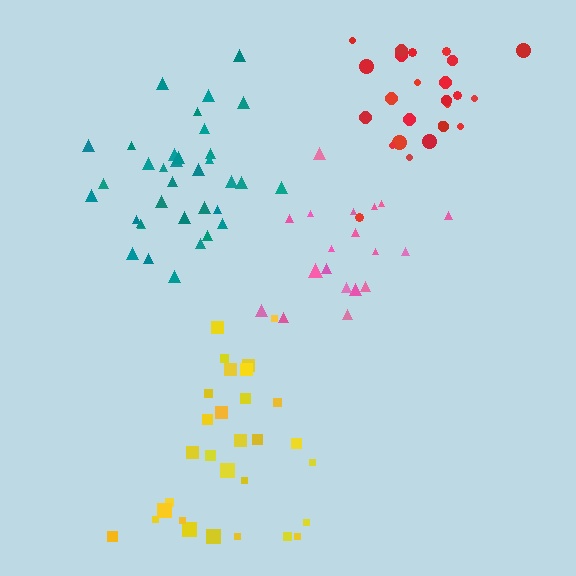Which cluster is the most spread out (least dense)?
Yellow.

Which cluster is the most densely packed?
Teal.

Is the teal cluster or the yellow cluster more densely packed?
Teal.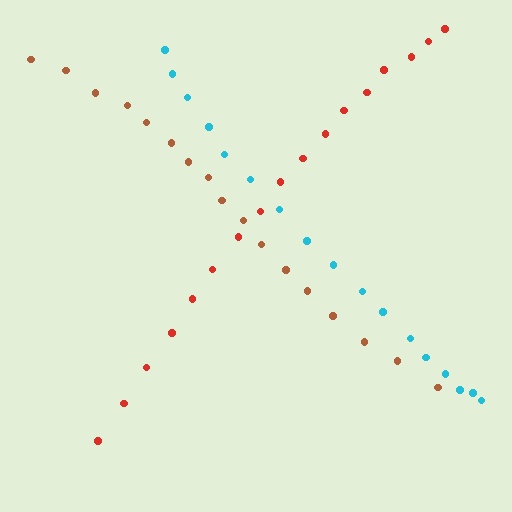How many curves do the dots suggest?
There are 3 distinct paths.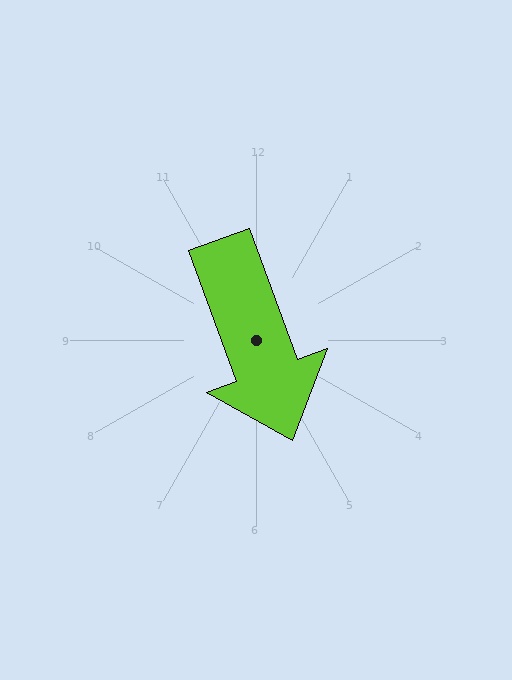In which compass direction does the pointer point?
South.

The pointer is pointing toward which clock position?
Roughly 5 o'clock.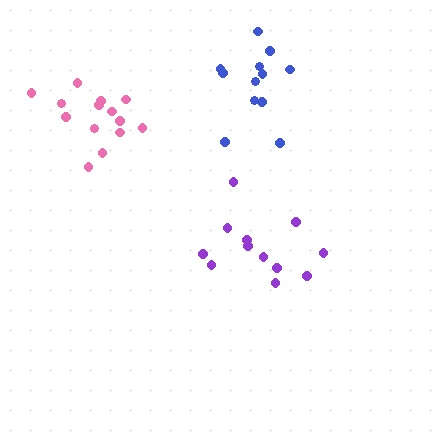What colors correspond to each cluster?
The clusters are colored: blue, purple, pink.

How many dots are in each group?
Group 1: 12 dots, Group 2: 12 dots, Group 3: 14 dots (38 total).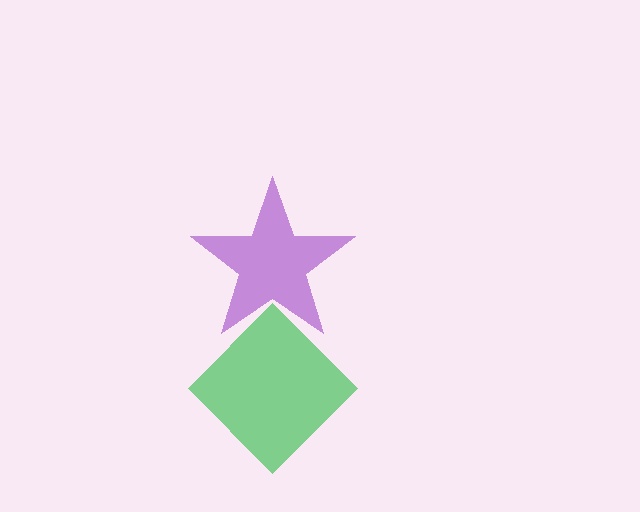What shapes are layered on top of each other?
The layered shapes are: a purple star, a green diamond.